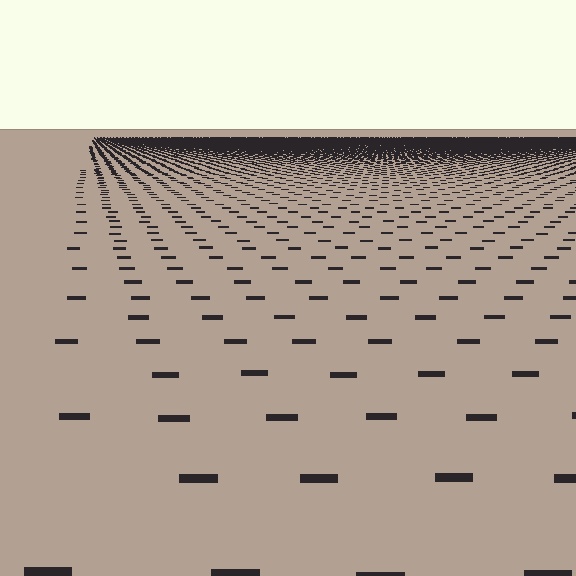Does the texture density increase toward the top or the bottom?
Density increases toward the top.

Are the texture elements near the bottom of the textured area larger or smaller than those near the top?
Larger. Near the bottom, elements are closer to the viewer and appear at a bigger on-screen size.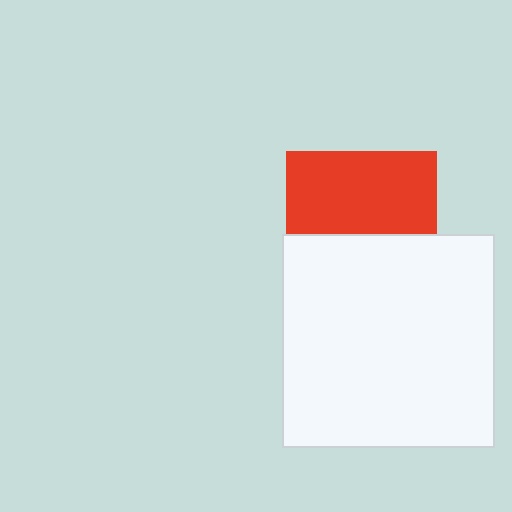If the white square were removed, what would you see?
You would see the complete red square.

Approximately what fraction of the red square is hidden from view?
Roughly 46% of the red square is hidden behind the white square.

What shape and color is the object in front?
The object in front is a white square.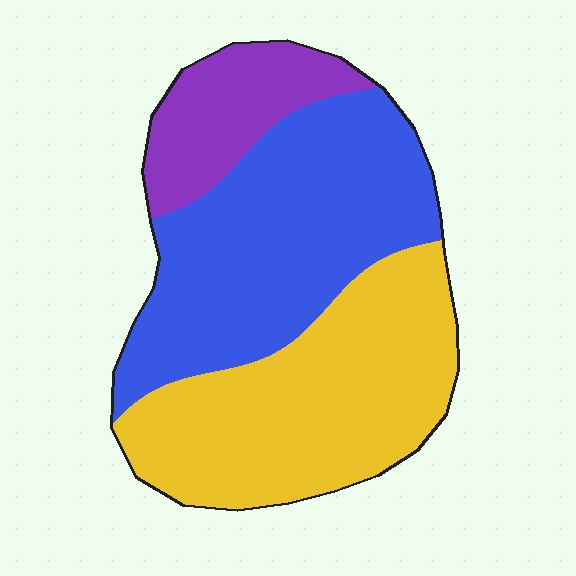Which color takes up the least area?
Purple, at roughly 15%.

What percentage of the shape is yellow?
Yellow takes up about two fifths (2/5) of the shape.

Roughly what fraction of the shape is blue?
Blue takes up between a quarter and a half of the shape.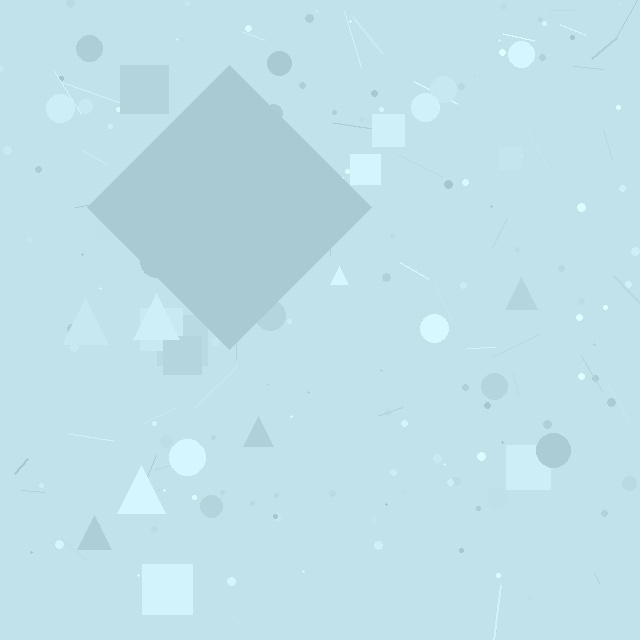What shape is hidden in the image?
A diamond is hidden in the image.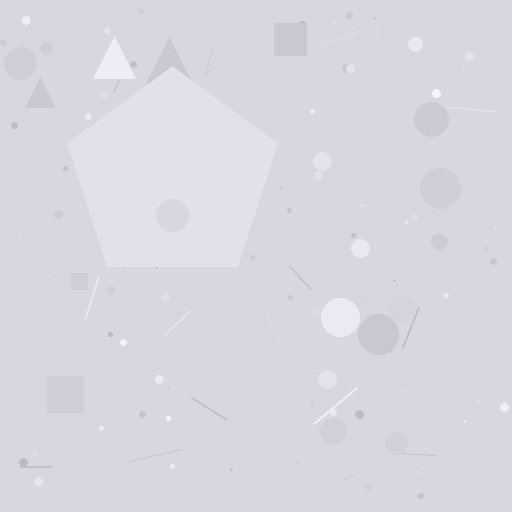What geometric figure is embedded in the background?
A pentagon is embedded in the background.